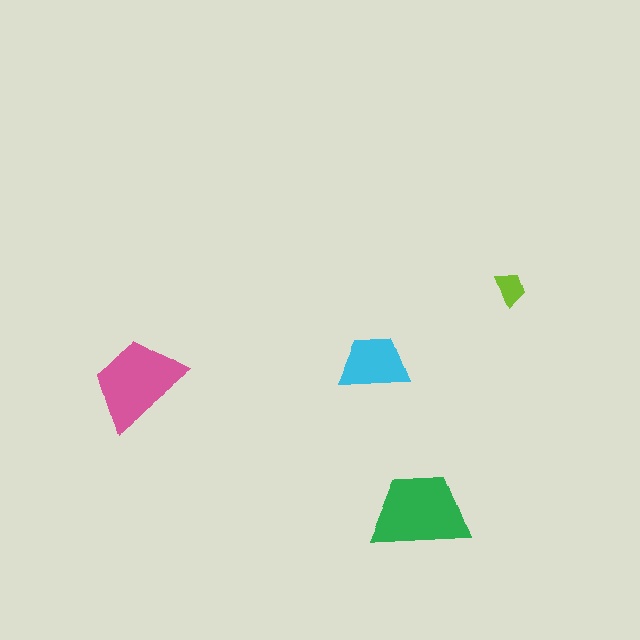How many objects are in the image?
There are 4 objects in the image.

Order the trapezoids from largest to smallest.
the green one, the pink one, the cyan one, the lime one.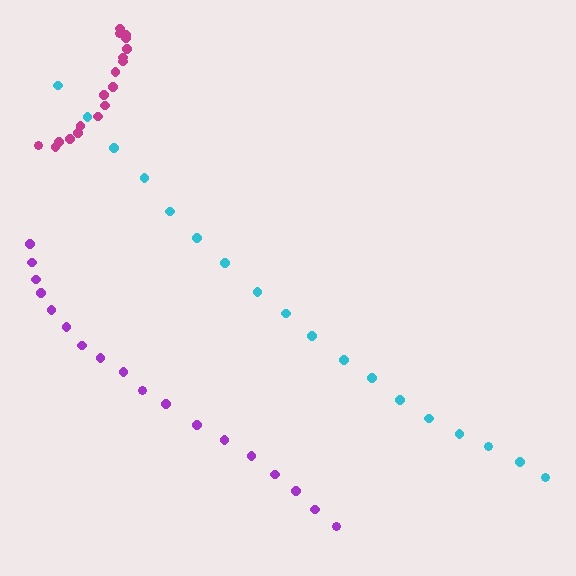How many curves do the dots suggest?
There are 3 distinct paths.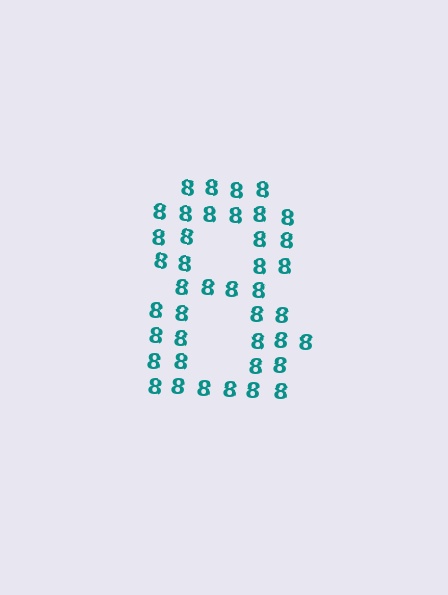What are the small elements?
The small elements are digit 8's.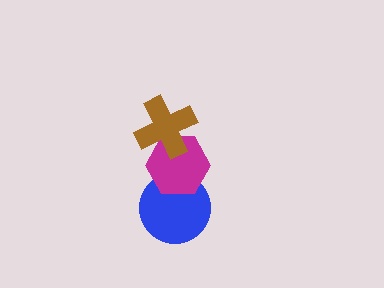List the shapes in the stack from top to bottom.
From top to bottom: the brown cross, the magenta hexagon, the blue circle.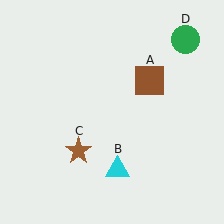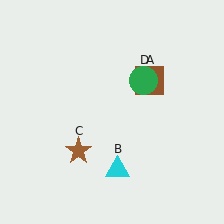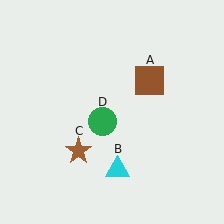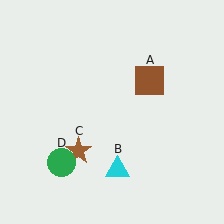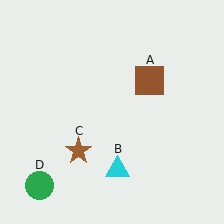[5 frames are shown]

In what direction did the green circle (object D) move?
The green circle (object D) moved down and to the left.